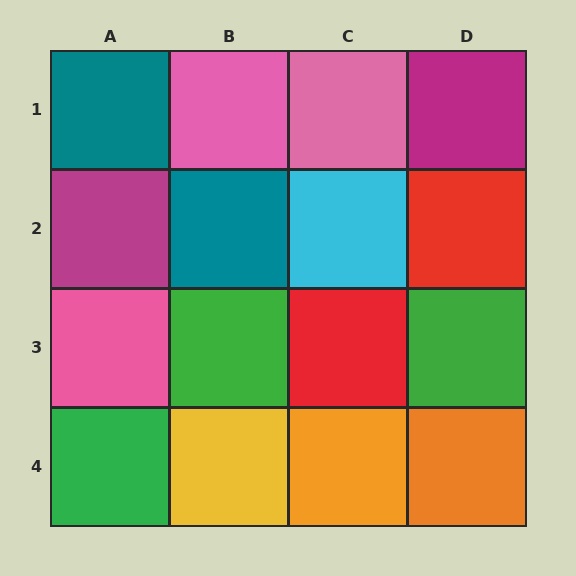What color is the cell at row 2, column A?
Magenta.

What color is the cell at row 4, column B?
Yellow.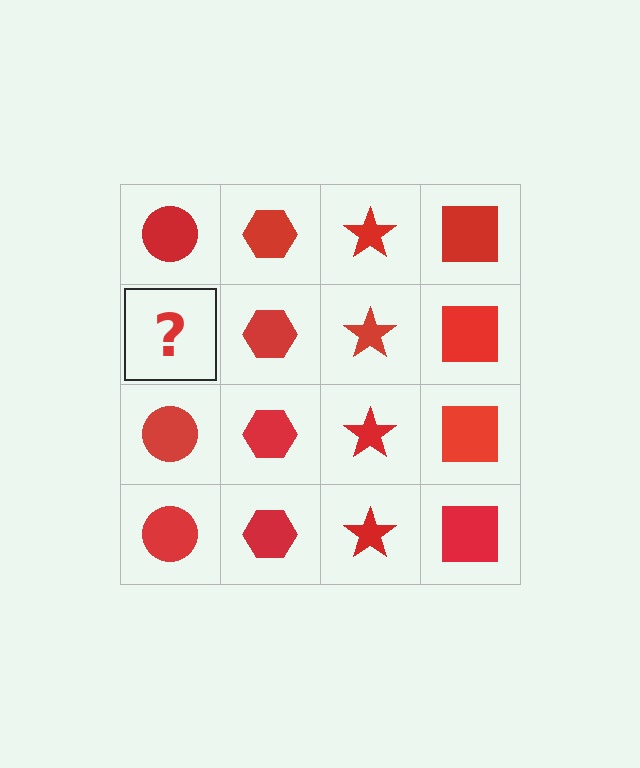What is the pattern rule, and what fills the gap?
The rule is that each column has a consistent shape. The gap should be filled with a red circle.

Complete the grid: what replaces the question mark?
The question mark should be replaced with a red circle.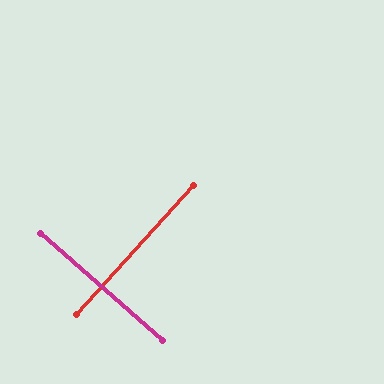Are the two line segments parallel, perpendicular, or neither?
Perpendicular — they meet at approximately 89°.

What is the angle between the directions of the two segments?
Approximately 89 degrees.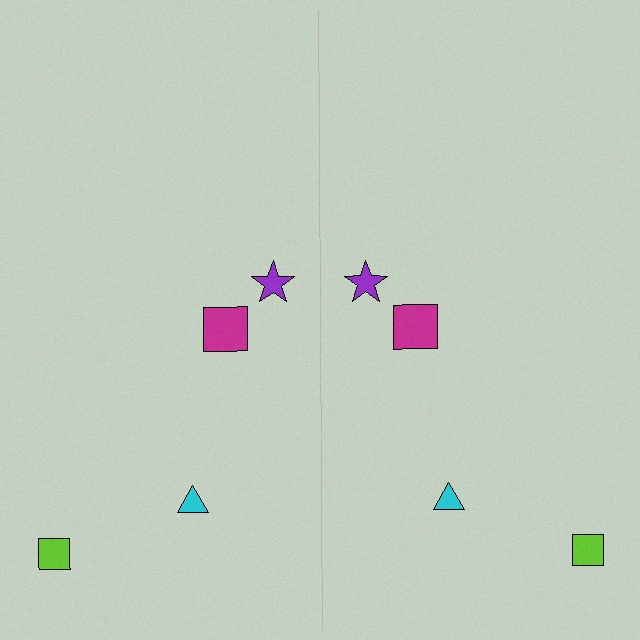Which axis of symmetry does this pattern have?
The pattern has a vertical axis of symmetry running through the center of the image.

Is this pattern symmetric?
Yes, this pattern has bilateral (reflection) symmetry.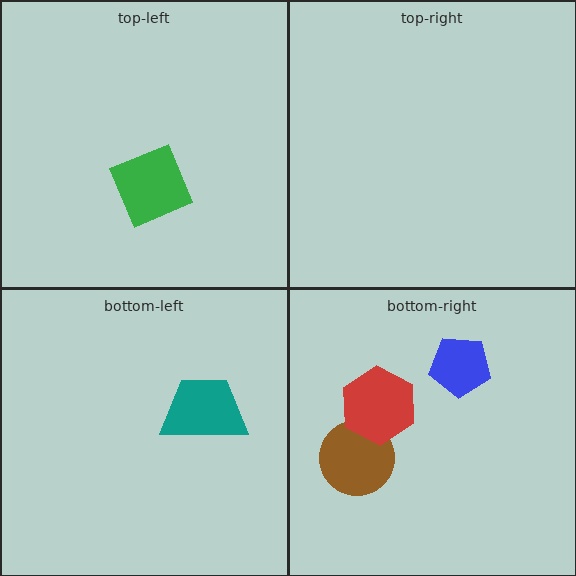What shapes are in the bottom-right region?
The brown circle, the blue pentagon, the red hexagon.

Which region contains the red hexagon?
The bottom-right region.